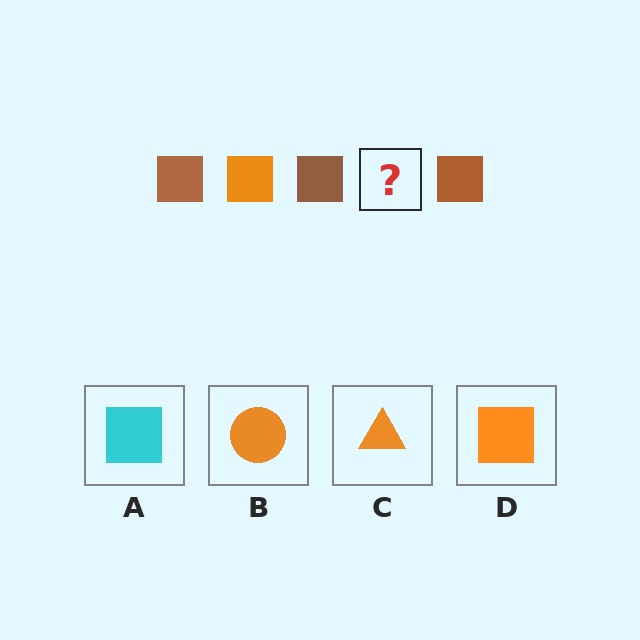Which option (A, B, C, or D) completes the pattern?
D.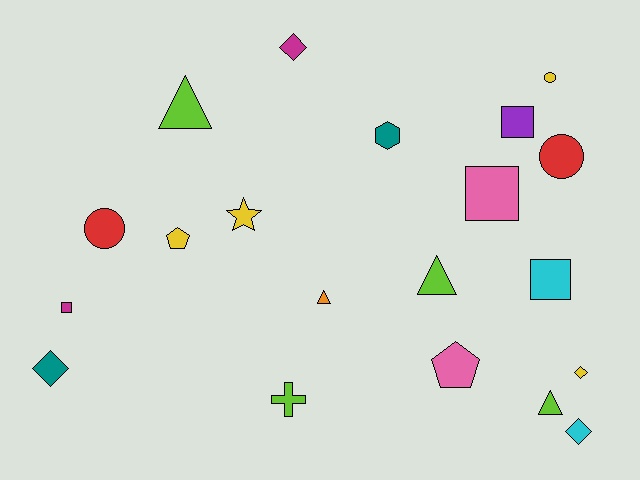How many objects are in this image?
There are 20 objects.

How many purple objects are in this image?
There is 1 purple object.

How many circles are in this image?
There are 3 circles.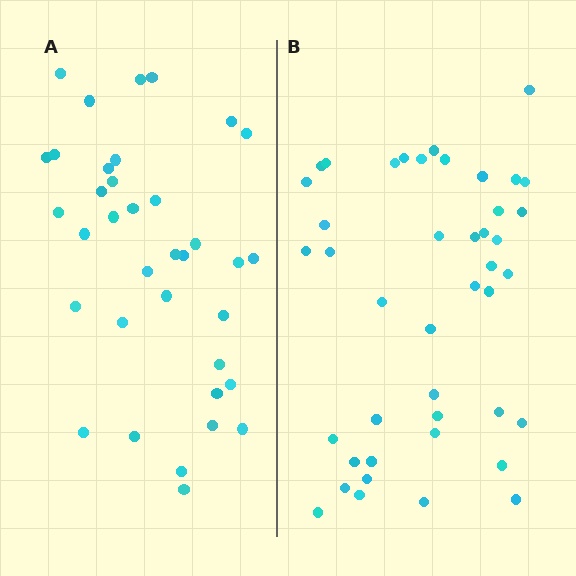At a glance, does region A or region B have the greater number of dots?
Region B (the right region) has more dots.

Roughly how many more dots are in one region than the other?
Region B has roughly 8 or so more dots than region A.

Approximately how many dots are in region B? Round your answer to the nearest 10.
About 40 dots. (The exact count is 43, which rounds to 40.)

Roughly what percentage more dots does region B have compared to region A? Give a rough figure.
About 20% more.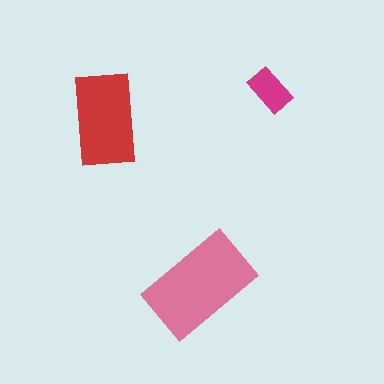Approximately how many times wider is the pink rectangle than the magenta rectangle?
About 2.5 times wider.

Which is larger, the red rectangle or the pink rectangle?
The pink one.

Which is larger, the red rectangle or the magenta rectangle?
The red one.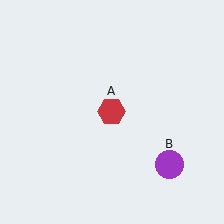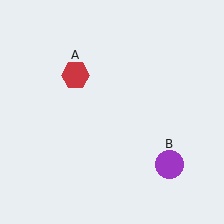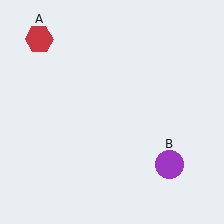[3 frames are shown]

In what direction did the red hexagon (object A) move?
The red hexagon (object A) moved up and to the left.